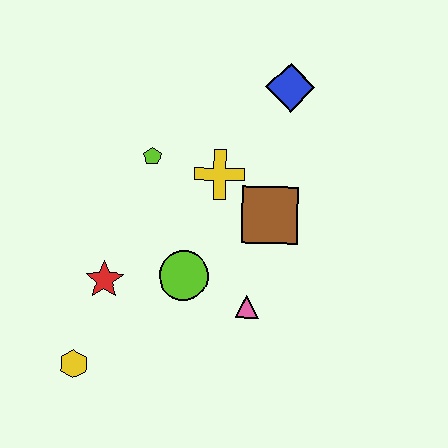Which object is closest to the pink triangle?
The lime circle is closest to the pink triangle.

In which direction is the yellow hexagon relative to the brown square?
The yellow hexagon is to the left of the brown square.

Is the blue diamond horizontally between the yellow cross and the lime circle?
No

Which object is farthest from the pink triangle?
The blue diamond is farthest from the pink triangle.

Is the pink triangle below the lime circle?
Yes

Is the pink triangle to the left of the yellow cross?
No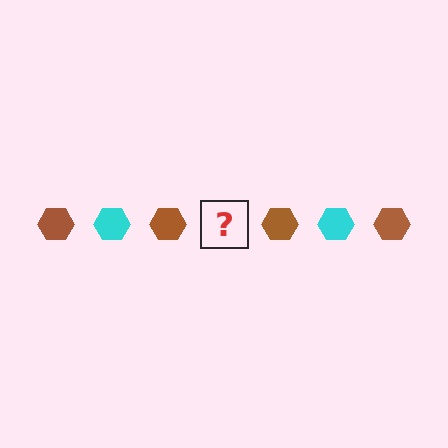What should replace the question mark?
The question mark should be replaced with a cyan hexagon.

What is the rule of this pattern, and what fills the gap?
The rule is that the pattern cycles through brown, cyan hexagons. The gap should be filled with a cyan hexagon.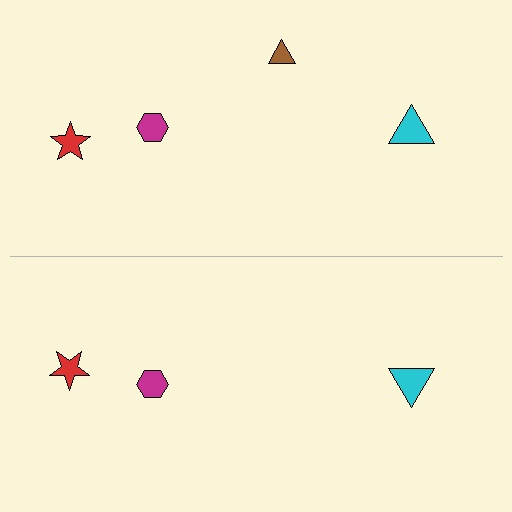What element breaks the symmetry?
A brown triangle is missing from the bottom side.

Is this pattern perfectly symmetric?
No, the pattern is not perfectly symmetric. A brown triangle is missing from the bottom side.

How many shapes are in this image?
There are 7 shapes in this image.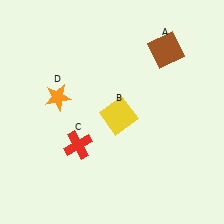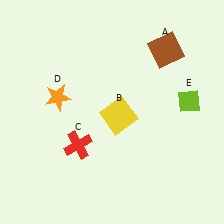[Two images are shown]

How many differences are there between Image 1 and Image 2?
There is 1 difference between the two images.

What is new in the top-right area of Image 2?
A lime diamond (E) was added in the top-right area of Image 2.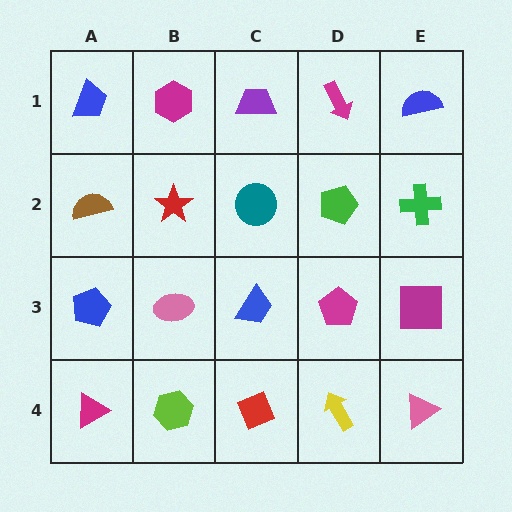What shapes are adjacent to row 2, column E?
A blue semicircle (row 1, column E), a magenta square (row 3, column E), a green pentagon (row 2, column D).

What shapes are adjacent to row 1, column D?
A green pentagon (row 2, column D), a purple trapezoid (row 1, column C), a blue semicircle (row 1, column E).